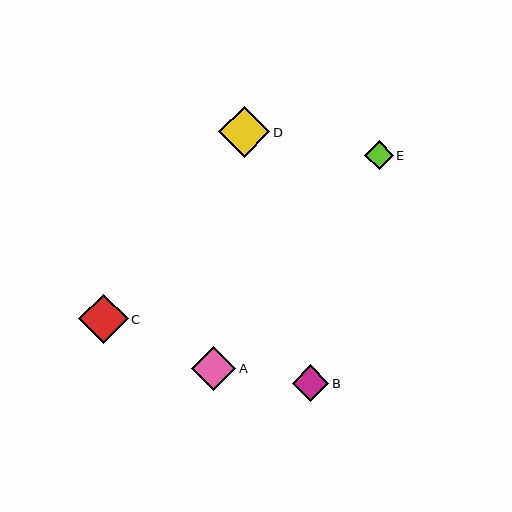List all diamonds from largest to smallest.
From largest to smallest: D, C, A, B, E.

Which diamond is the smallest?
Diamond E is the smallest with a size of approximately 29 pixels.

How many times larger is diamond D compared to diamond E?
Diamond D is approximately 1.8 times the size of diamond E.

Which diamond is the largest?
Diamond D is the largest with a size of approximately 51 pixels.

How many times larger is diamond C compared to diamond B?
Diamond C is approximately 1.3 times the size of diamond B.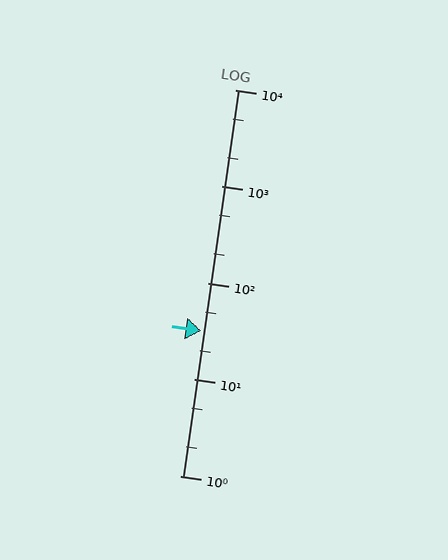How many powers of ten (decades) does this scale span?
The scale spans 4 decades, from 1 to 10000.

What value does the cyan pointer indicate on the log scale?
The pointer indicates approximately 32.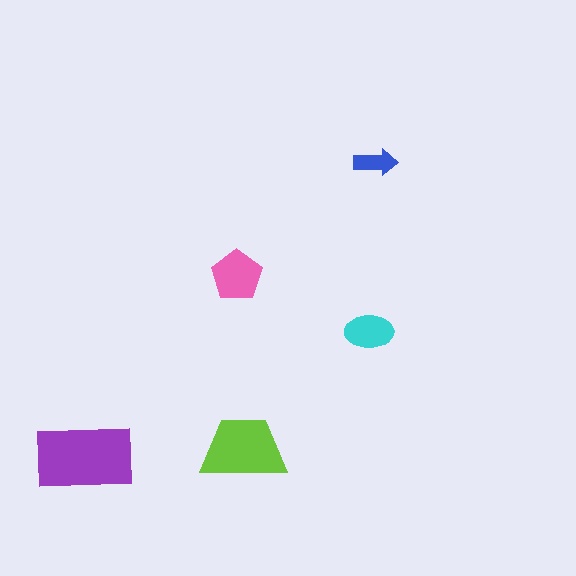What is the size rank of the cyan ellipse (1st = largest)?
4th.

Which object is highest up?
The blue arrow is topmost.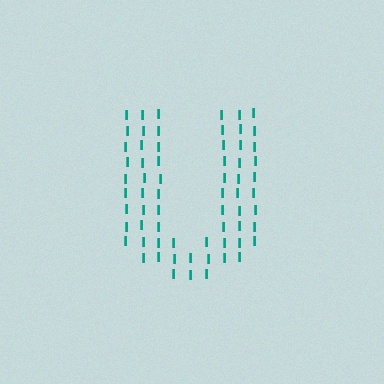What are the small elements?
The small elements are letter I's.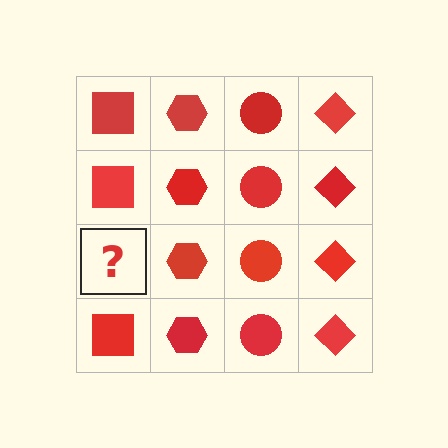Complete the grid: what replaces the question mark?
The question mark should be replaced with a red square.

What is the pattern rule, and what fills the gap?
The rule is that each column has a consistent shape. The gap should be filled with a red square.